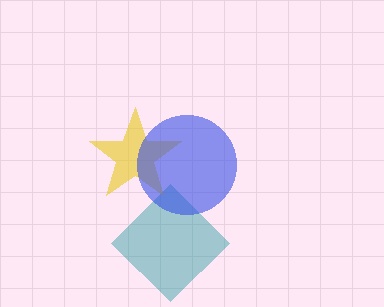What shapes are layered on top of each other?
The layered shapes are: a teal diamond, a yellow star, a blue circle.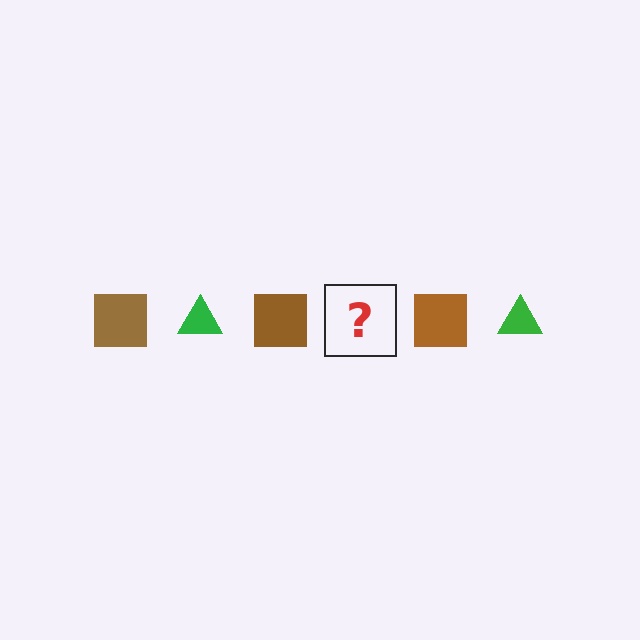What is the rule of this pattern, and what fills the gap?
The rule is that the pattern alternates between brown square and green triangle. The gap should be filled with a green triangle.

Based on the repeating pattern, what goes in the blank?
The blank should be a green triangle.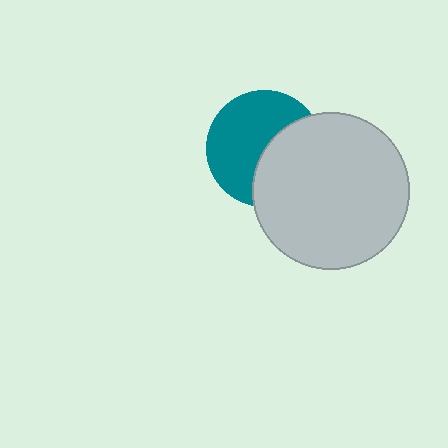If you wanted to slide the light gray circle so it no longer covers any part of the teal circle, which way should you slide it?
Slide it right — that is the most direct way to separate the two shapes.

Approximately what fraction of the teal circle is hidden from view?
Roughly 42% of the teal circle is hidden behind the light gray circle.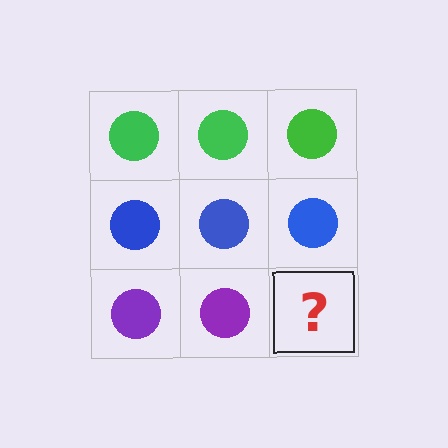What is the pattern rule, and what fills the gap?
The rule is that each row has a consistent color. The gap should be filled with a purple circle.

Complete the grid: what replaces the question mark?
The question mark should be replaced with a purple circle.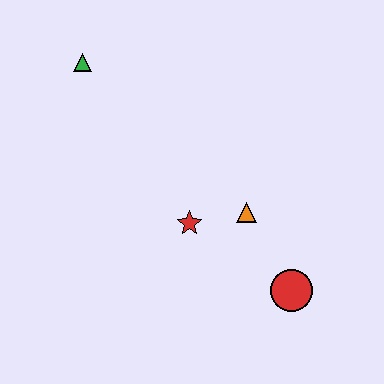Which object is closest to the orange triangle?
The red star is closest to the orange triangle.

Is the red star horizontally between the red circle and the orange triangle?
No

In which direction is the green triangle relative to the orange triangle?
The green triangle is to the left of the orange triangle.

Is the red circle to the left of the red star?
No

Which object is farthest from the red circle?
The green triangle is farthest from the red circle.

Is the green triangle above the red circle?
Yes